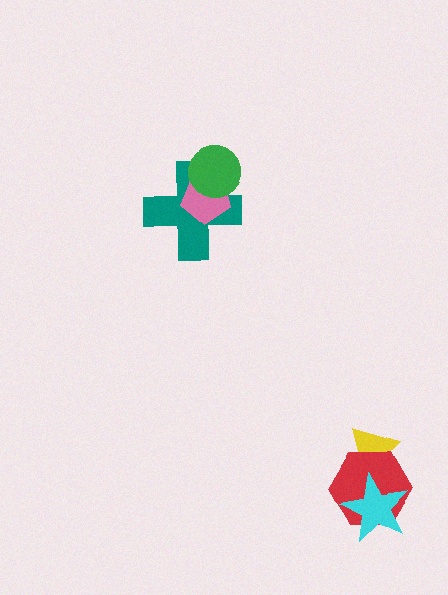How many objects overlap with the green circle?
2 objects overlap with the green circle.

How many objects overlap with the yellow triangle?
1 object overlaps with the yellow triangle.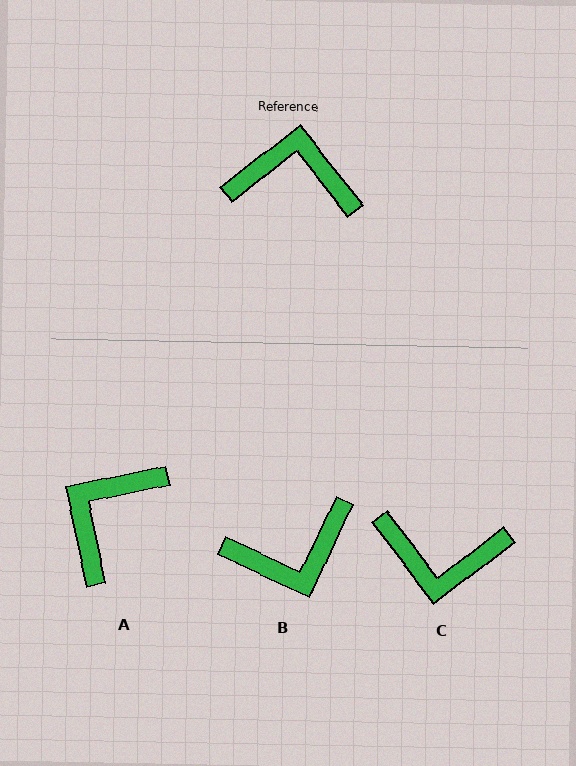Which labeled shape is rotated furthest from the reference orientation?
C, about 179 degrees away.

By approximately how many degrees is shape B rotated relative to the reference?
Approximately 153 degrees clockwise.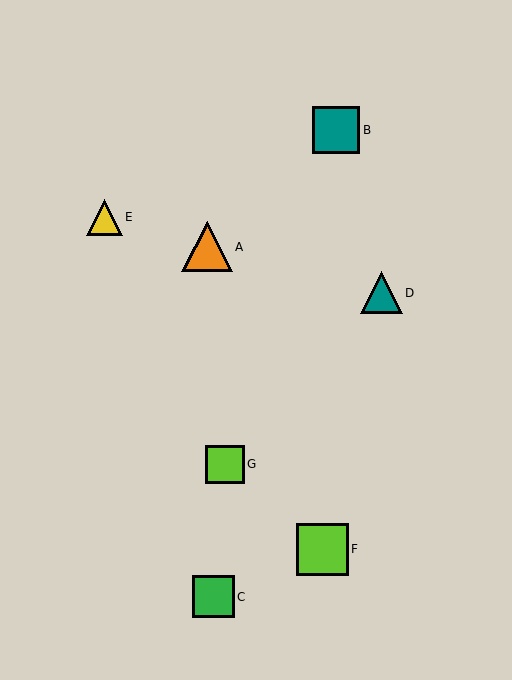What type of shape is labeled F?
Shape F is a lime square.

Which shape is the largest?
The lime square (labeled F) is the largest.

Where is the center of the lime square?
The center of the lime square is at (225, 464).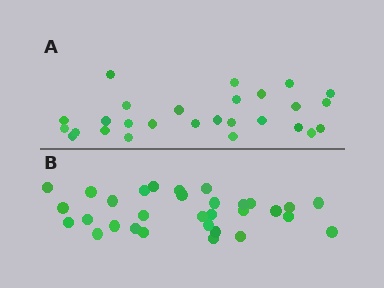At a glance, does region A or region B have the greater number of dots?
Region B (the bottom region) has more dots.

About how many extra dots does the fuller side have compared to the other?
Region B has about 4 more dots than region A.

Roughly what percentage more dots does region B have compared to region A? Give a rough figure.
About 15% more.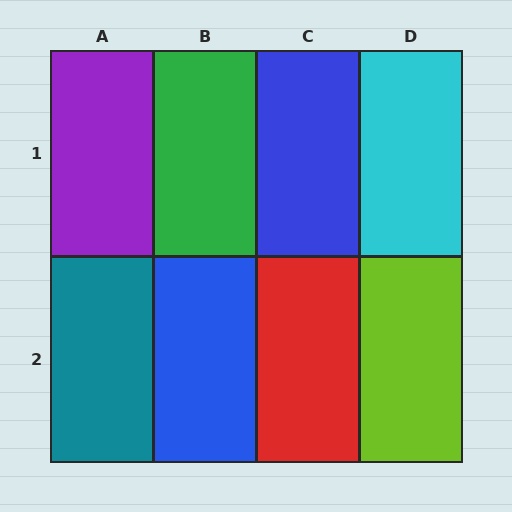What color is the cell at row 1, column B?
Green.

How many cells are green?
1 cell is green.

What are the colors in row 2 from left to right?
Teal, blue, red, lime.